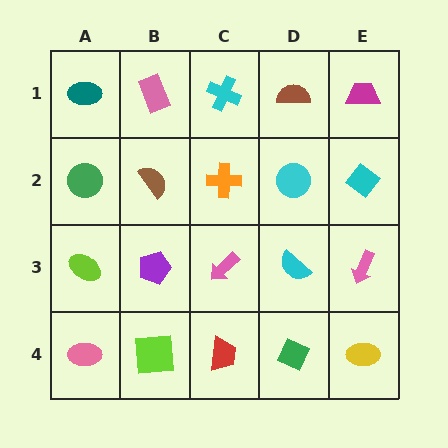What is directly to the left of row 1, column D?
A cyan cross.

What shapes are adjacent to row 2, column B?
A pink rectangle (row 1, column B), a purple pentagon (row 3, column B), a green circle (row 2, column A), an orange cross (row 2, column C).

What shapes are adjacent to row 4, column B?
A purple pentagon (row 3, column B), a pink ellipse (row 4, column A), a red trapezoid (row 4, column C).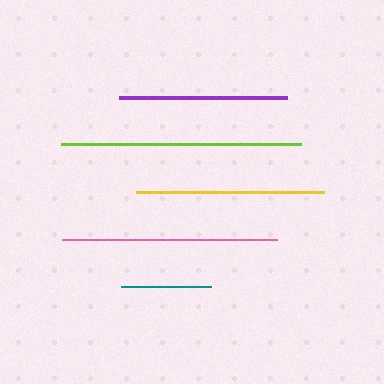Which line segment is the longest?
The lime line is the longest at approximately 240 pixels.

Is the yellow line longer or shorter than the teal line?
The yellow line is longer than the teal line.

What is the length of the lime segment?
The lime segment is approximately 240 pixels long.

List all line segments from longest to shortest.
From longest to shortest: lime, pink, yellow, purple, teal.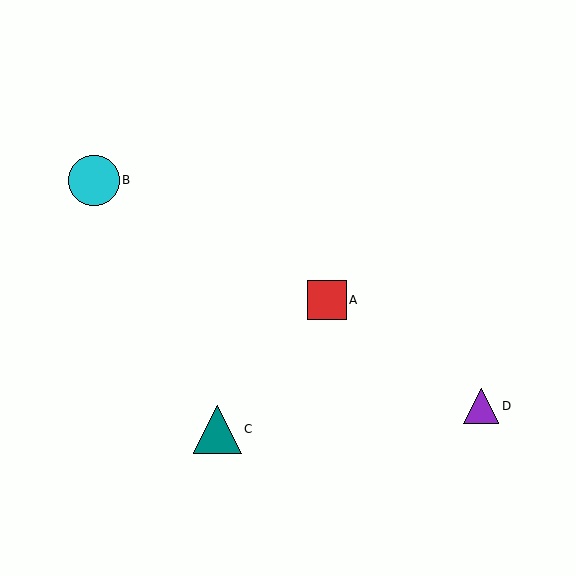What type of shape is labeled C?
Shape C is a teal triangle.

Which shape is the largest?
The cyan circle (labeled B) is the largest.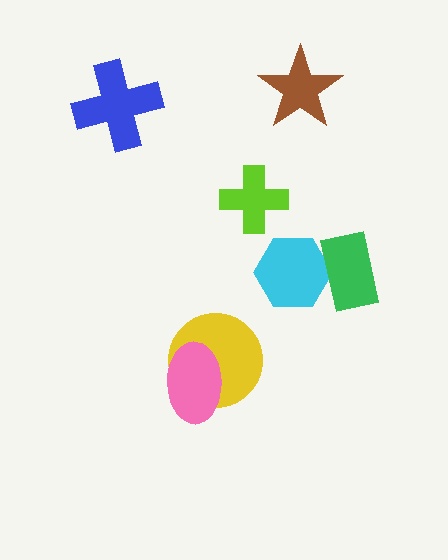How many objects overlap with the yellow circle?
1 object overlaps with the yellow circle.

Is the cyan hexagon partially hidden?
Yes, it is partially covered by another shape.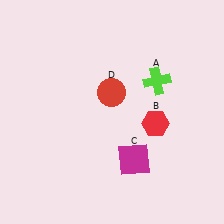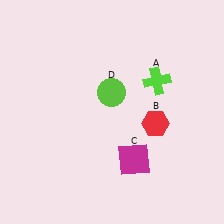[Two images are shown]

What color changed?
The circle (D) changed from red in Image 1 to lime in Image 2.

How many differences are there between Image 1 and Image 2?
There is 1 difference between the two images.